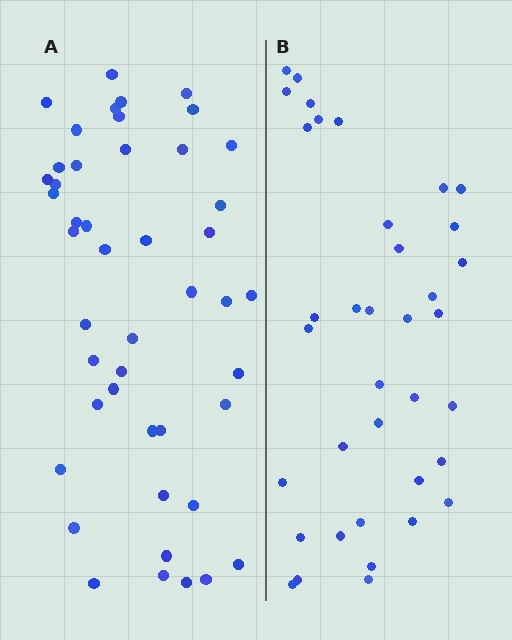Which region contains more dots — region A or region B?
Region A (the left region) has more dots.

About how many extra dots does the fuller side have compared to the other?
Region A has roughly 8 or so more dots than region B.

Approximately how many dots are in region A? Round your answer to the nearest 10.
About 50 dots. (The exact count is 46, which rounds to 50.)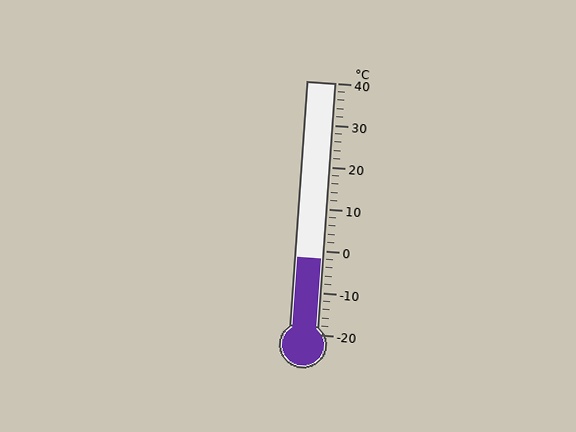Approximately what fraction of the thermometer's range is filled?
The thermometer is filled to approximately 30% of its range.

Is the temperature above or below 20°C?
The temperature is below 20°C.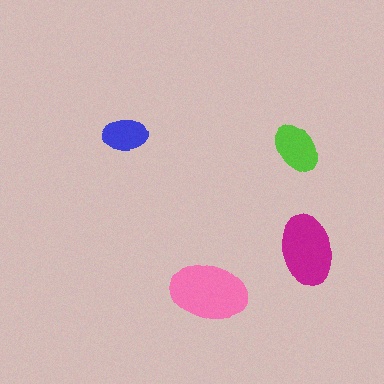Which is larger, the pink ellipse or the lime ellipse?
The pink one.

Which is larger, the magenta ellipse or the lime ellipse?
The magenta one.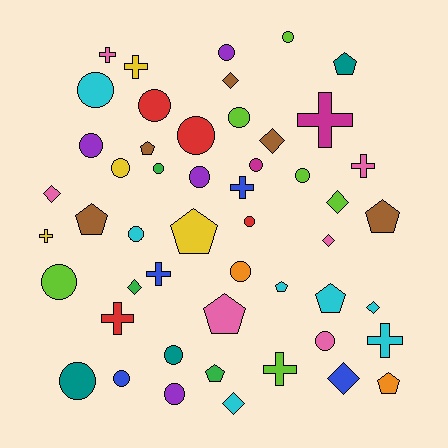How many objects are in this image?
There are 50 objects.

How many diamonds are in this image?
There are 9 diamonds.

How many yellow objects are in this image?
There are 4 yellow objects.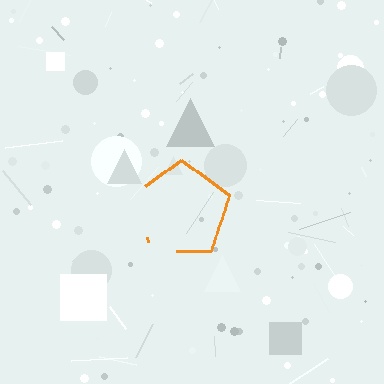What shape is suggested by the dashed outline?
The dashed outline suggests a pentagon.